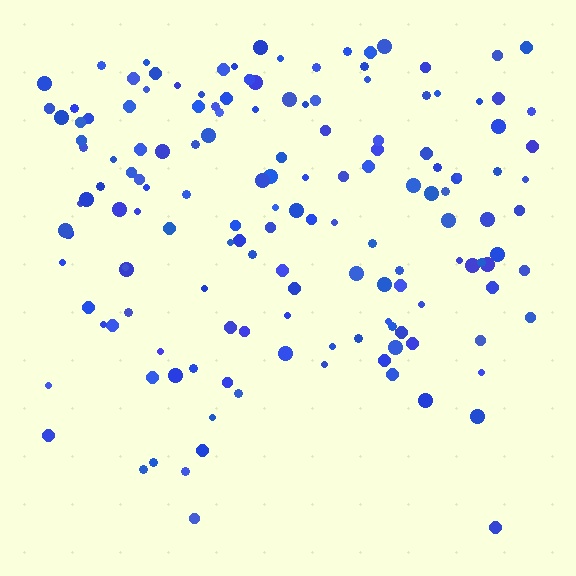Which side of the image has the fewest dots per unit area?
The bottom.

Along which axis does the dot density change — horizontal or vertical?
Vertical.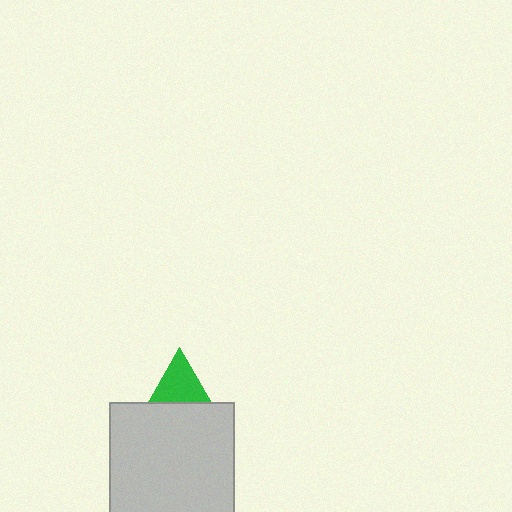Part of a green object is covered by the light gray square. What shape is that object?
It is a triangle.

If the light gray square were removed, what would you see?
You would see the complete green triangle.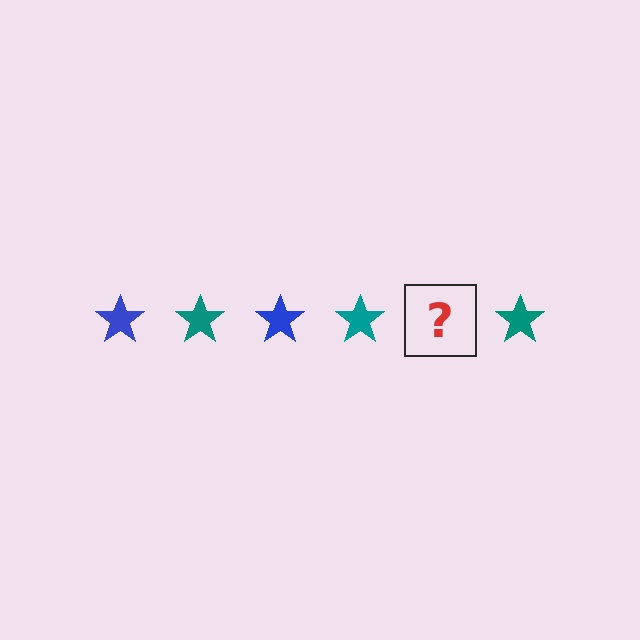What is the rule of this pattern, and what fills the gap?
The rule is that the pattern cycles through blue, teal stars. The gap should be filled with a blue star.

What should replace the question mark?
The question mark should be replaced with a blue star.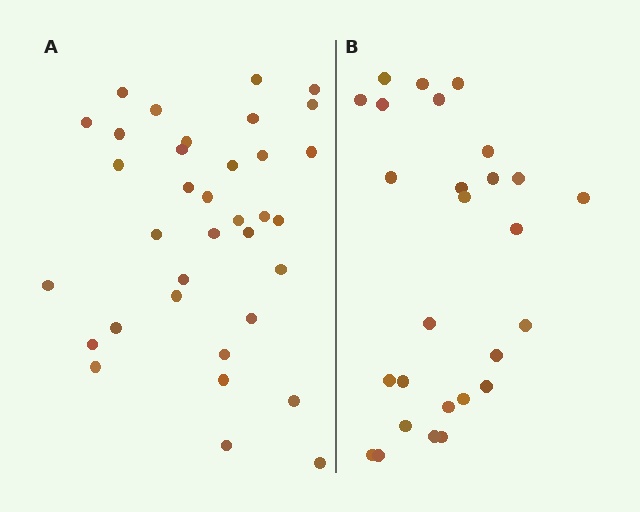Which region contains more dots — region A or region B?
Region A (the left region) has more dots.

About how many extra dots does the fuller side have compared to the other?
Region A has roughly 8 or so more dots than region B.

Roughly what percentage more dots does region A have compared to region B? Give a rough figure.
About 30% more.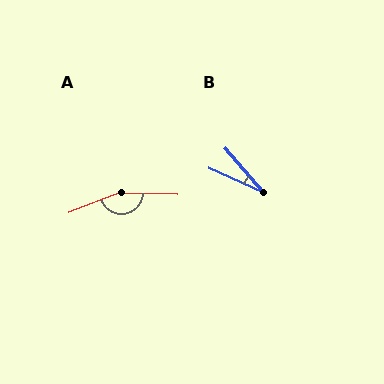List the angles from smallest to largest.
B (25°), A (157°).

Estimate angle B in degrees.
Approximately 25 degrees.